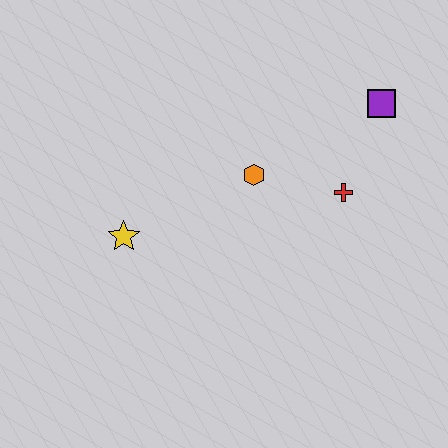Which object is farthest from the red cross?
The yellow star is farthest from the red cross.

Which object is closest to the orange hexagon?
The red cross is closest to the orange hexagon.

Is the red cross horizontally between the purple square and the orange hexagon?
Yes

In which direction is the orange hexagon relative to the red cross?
The orange hexagon is to the left of the red cross.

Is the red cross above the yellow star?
Yes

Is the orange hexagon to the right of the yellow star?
Yes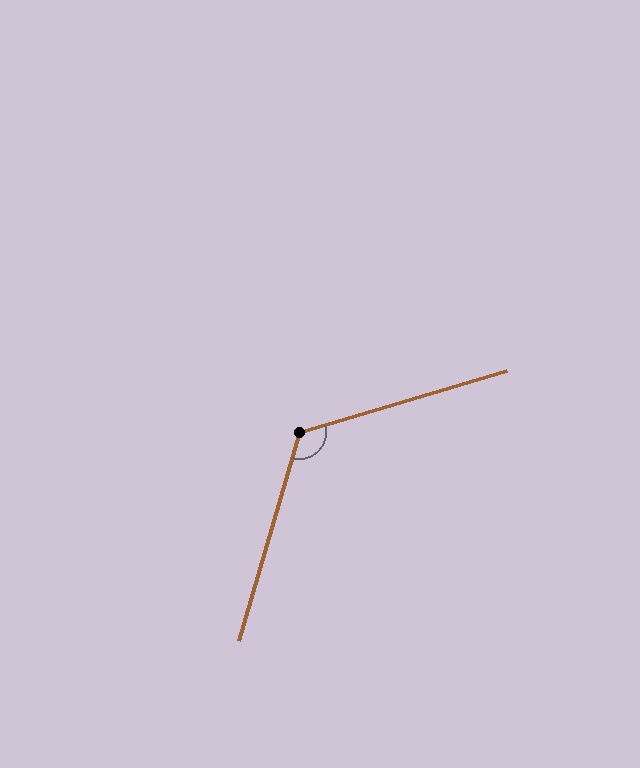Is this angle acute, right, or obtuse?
It is obtuse.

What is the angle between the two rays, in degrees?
Approximately 123 degrees.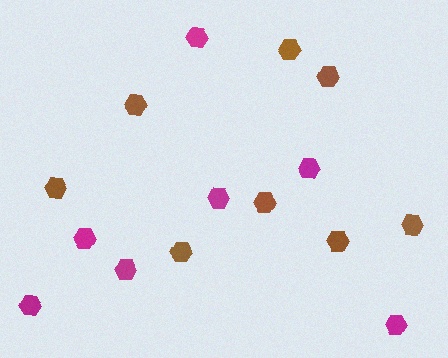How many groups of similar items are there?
There are 2 groups: one group of magenta hexagons (7) and one group of brown hexagons (8).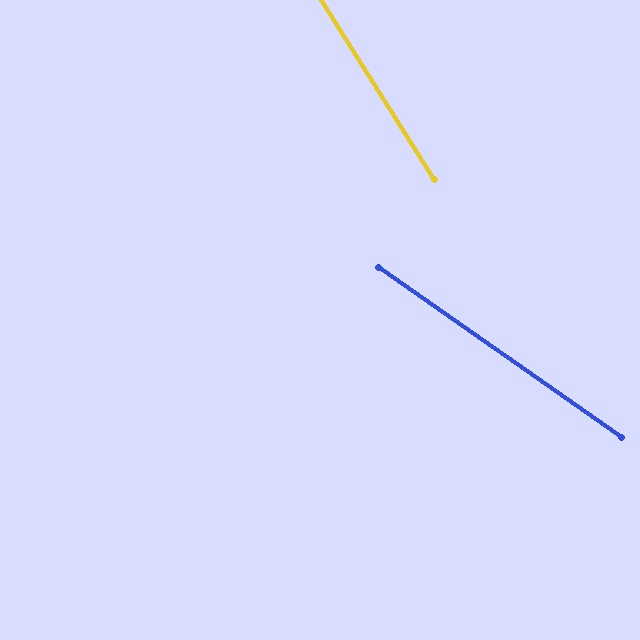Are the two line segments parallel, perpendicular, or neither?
Neither parallel nor perpendicular — they differ by about 23°.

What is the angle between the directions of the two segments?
Approximately 23 degrees.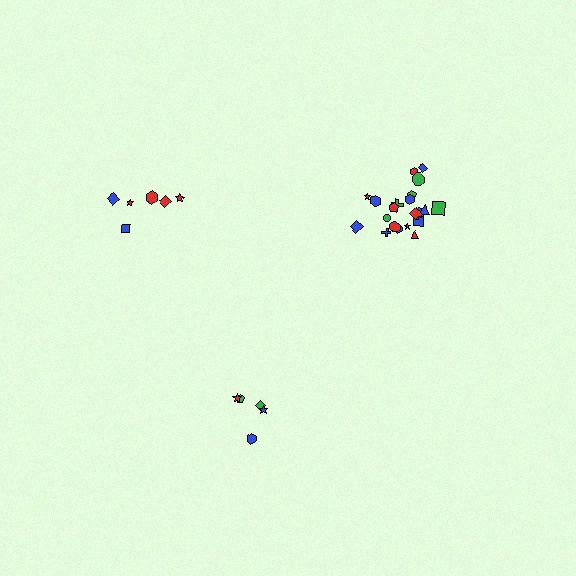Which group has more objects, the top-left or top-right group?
The top-right group.